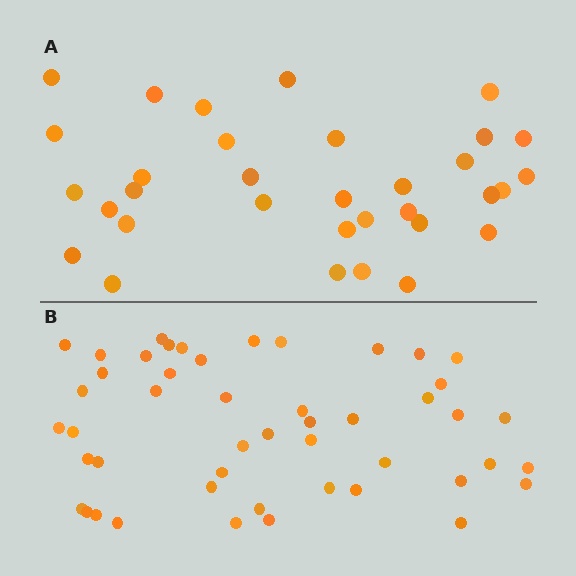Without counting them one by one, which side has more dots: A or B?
Region B (the bottom region) has more dots.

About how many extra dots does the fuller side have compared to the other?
Region B has approximately 15 more dots than region A.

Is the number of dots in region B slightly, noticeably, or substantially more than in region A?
Region B has substantially more. The ratio is roughly 1.5 to 1.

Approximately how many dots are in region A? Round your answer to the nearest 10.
About 30 dots. (The exact count is 33, which rounds to 30.)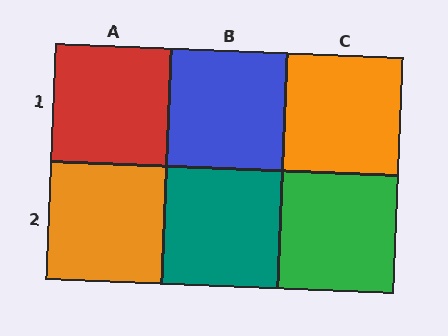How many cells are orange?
2 cells are orange.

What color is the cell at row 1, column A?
Red.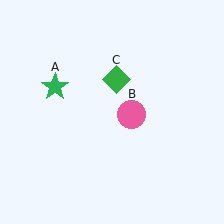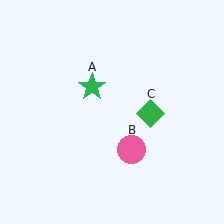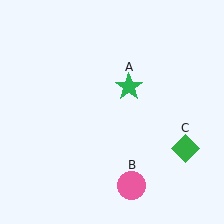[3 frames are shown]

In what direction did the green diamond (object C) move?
The green diamond (object C) moved down and to the right.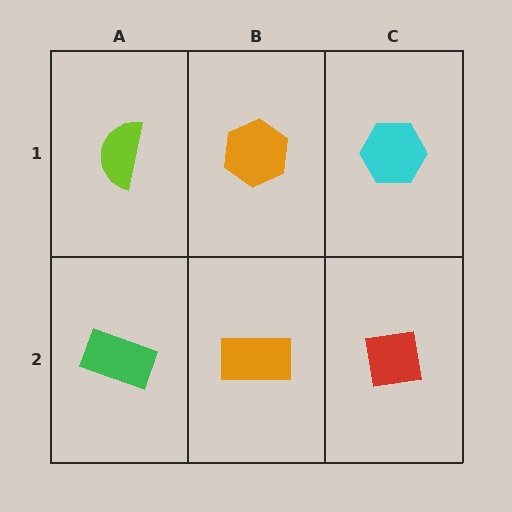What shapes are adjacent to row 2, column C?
A cyan hexagon (row 1, column C), an orange rectangle (row 2, column B).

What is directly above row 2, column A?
A lime semicircle.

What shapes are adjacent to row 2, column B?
An orange hexagon (row 1, column B), a green rectangle (row 2, column A), a red square (row 2, column C).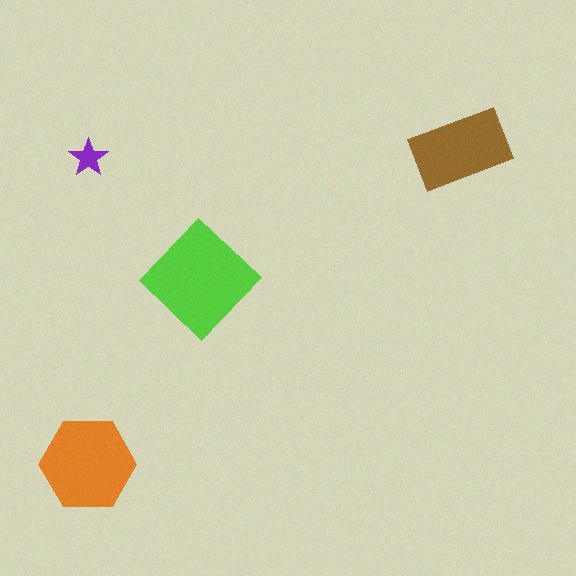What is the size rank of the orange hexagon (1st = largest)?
2nd.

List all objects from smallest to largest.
The purple star, the brown rectangle, the orange hexagon, the lime diamond.